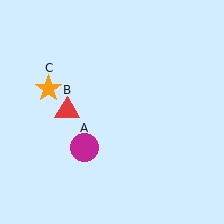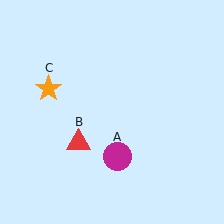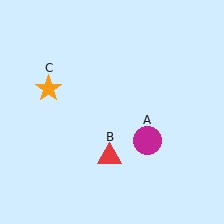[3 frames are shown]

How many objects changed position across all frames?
2 objects changed position: magenta circle (object A), red triangle (object B).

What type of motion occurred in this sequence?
The magenta circle (object A), red triangle (object B) rotated counterclockwise around the center of the scene.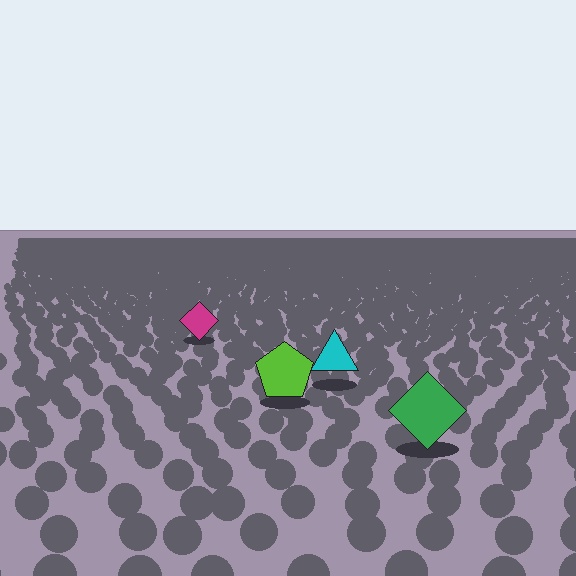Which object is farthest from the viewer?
The magenta diamond is farthest from the viewer. It appears smaller and the ground texture around it is denser.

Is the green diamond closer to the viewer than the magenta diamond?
Yes. The green diamond is closer — you can tell from the texture gradient: the ground texture is coarser near it.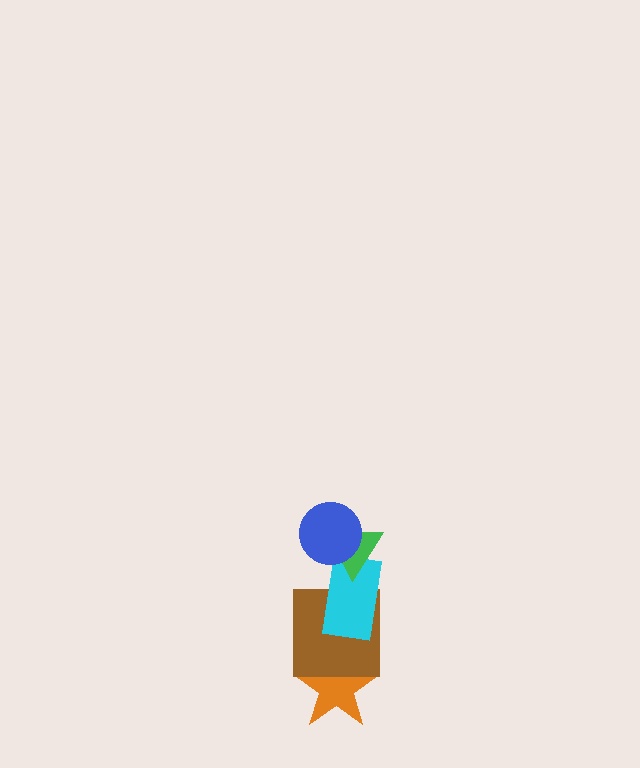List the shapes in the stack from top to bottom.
From top to bottom: the blue circle, the green triangle, the cyan rectangle, the brown square, the orange star.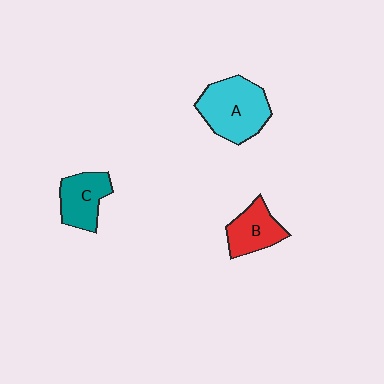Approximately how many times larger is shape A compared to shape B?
Approximately 1.6 times.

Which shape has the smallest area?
Shape B (red).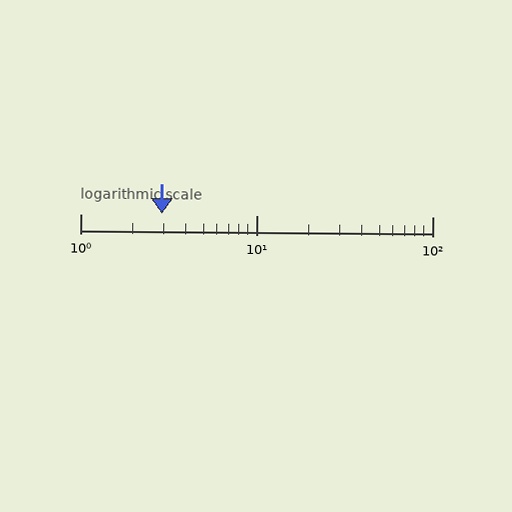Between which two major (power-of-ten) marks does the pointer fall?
The pointer is between 1 and 10.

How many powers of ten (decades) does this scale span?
The scale spans 2 decades, from 1 to 100.